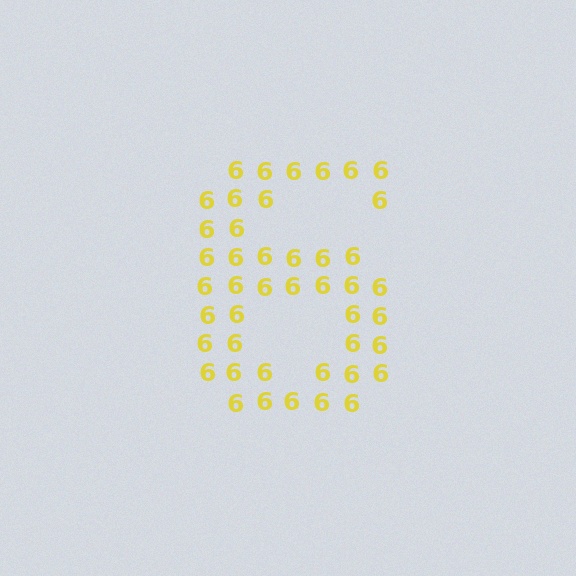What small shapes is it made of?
It is made of small digit 6's.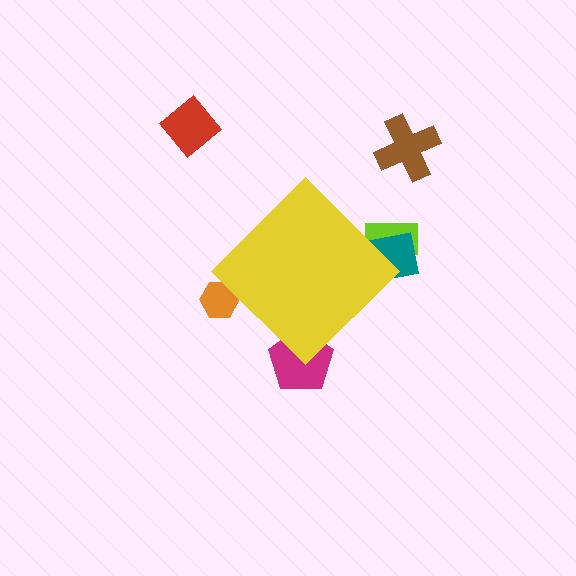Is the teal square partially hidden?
Yes, the teal square is partially hidden behind the yellow diamond.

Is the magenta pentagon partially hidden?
Yes, the magenta pentagon is partially hidden behind the yellow diamond.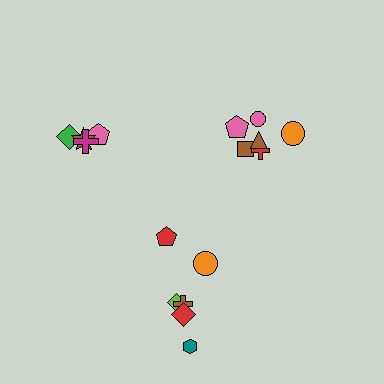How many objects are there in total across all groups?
There are 16 objects.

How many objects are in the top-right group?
There are 6 objects.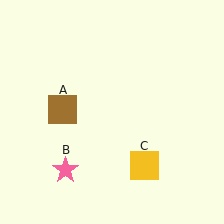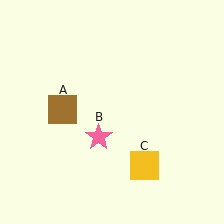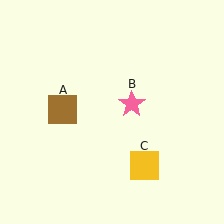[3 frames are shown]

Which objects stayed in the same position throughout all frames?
Brown square (object A) and yellow square (object C) remained stationary.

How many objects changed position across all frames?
1 object changed position: pink star (object B).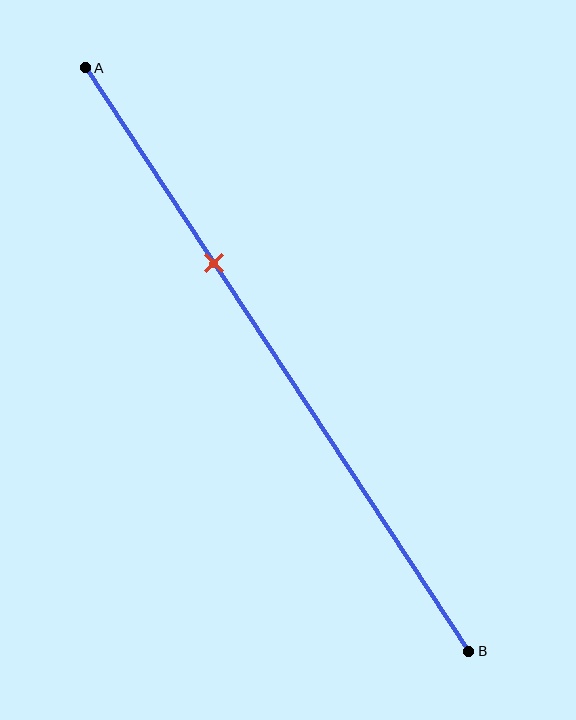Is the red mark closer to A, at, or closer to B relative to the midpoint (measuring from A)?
The red mark is closer to point A than the midpoint of segment AB.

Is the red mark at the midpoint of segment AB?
No, the mark is at about 35% from A, not at the 50% midpoint.